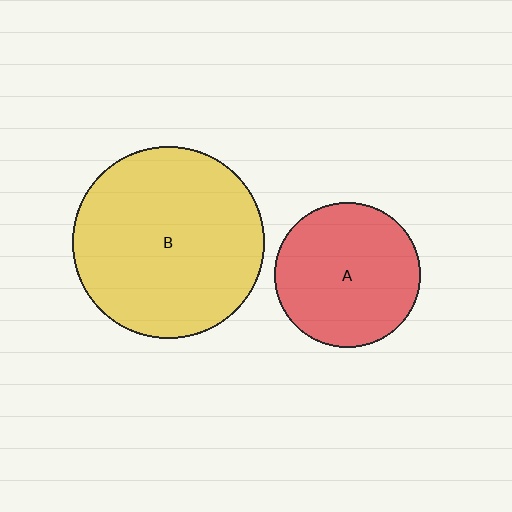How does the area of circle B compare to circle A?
Approximately 1.7 times.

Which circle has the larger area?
Circle B (yellow).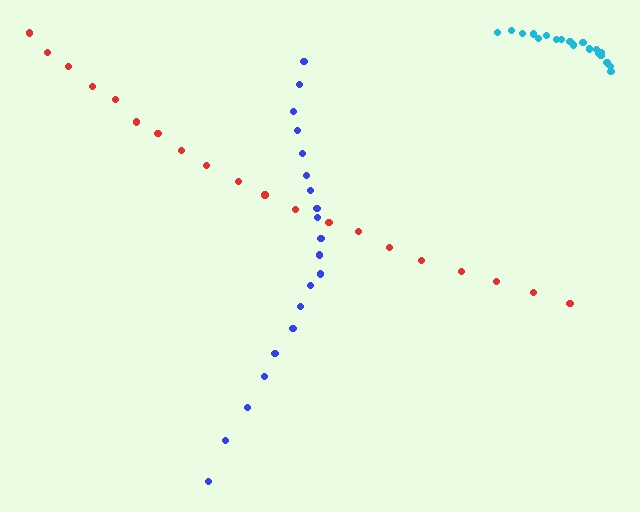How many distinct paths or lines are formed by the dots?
There are 3 distinct paths.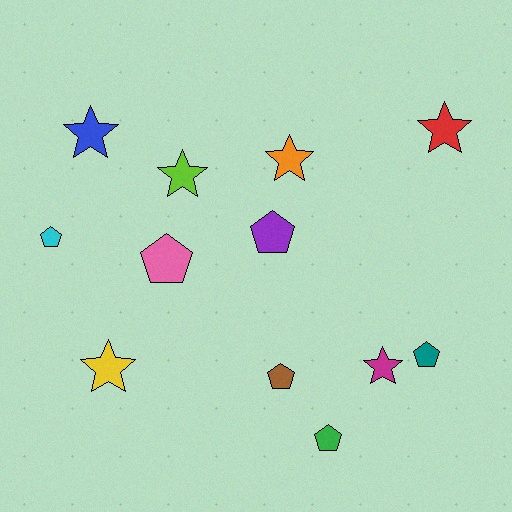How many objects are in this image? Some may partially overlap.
There are 12 objects.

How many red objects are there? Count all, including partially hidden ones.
There is 1 red object.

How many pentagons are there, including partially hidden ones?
There are 6 pentagons.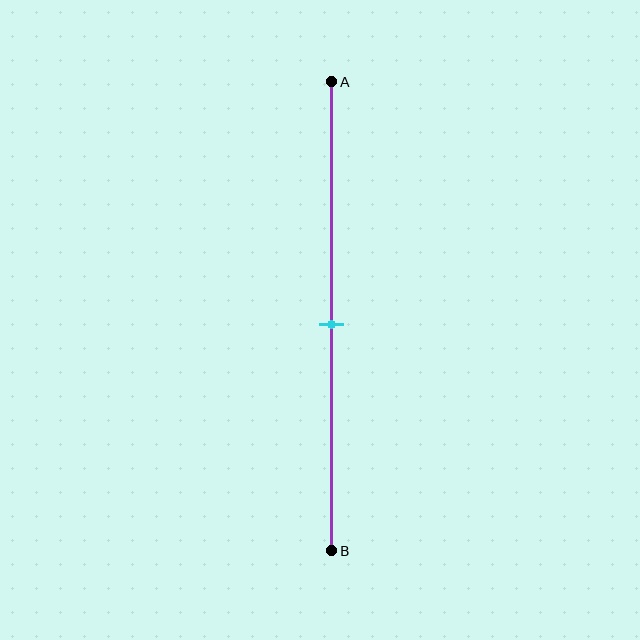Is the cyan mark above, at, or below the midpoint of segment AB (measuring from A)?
The cyan mark is approximately at the midpoint of segment AB.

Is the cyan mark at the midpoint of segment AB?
Yes, the mark is approximately at the midpoint.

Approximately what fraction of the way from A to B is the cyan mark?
The cyan mark is approximately 50% of the way from A to B.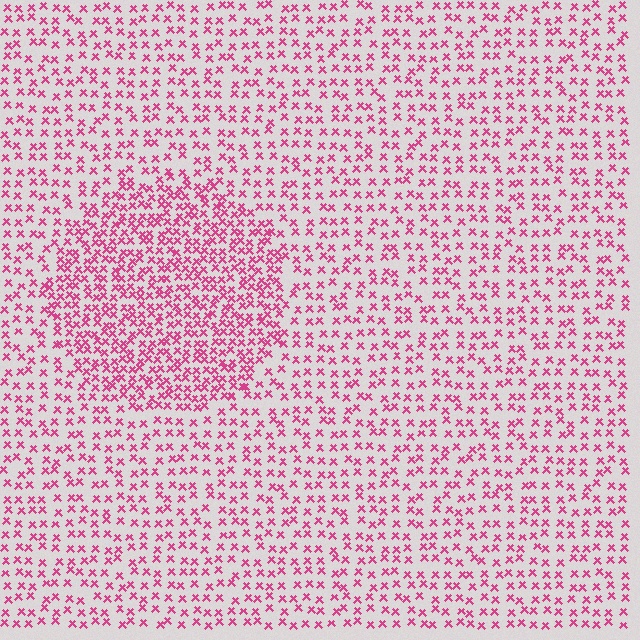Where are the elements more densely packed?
The elements are more densely packed inside the circle boundary.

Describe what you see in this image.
The image contains small magenta elements arranged at two different densities. A circle-shaped region is visible where the elements are more densely packed than the surrounding area.